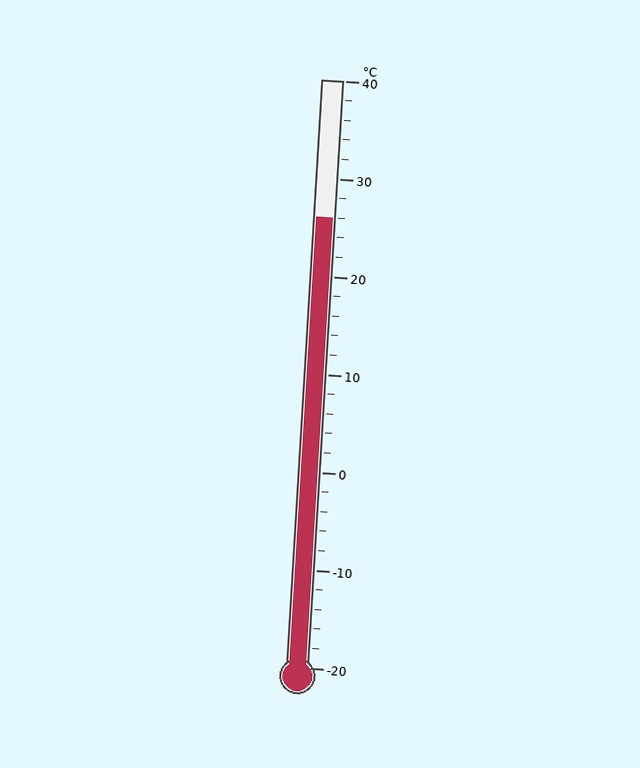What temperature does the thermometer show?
The thermometer shows approximately 26°C.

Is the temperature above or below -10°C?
The temperature is above -10°C.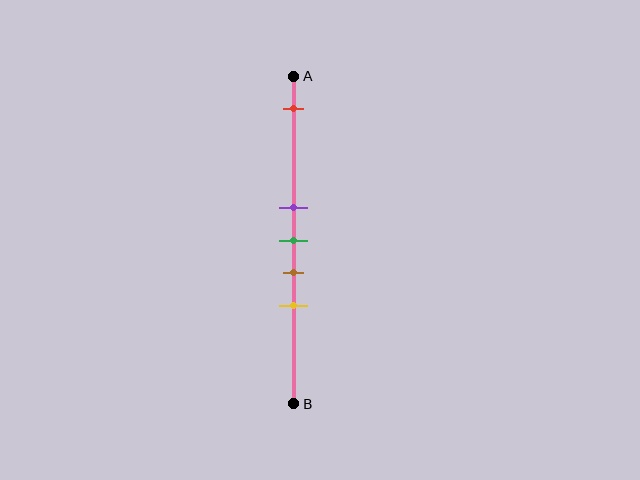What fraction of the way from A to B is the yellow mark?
The yellow mark is approximately 70% (0.7) of the way from A to B.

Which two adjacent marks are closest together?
The purple and green marks are the closest adjacent pair.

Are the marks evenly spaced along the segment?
No, the marks are not evenly spaced.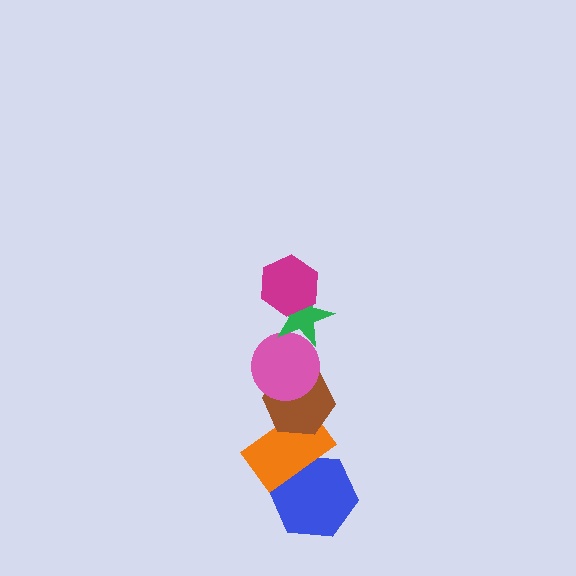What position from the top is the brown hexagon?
The brown hexagon is 4th from the top.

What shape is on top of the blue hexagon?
The orange rectangle is on top of the blue hexagon.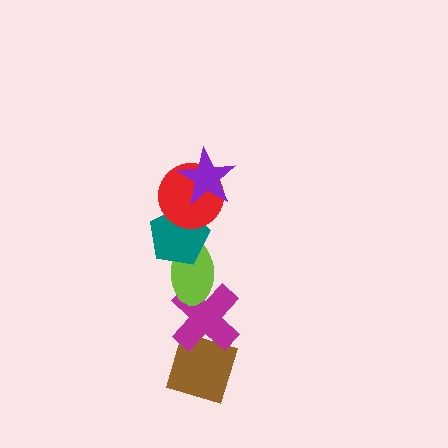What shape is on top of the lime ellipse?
The teal pentagon is on top of the lime ellipse.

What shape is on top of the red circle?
The purple star is on top of the red circle.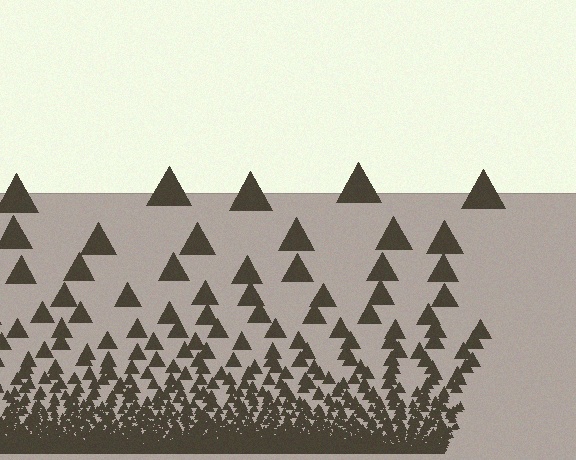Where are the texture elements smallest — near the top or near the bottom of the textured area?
Near the bottom.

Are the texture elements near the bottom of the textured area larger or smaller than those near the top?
Smaller. The gradient is inverted — elements near the bottom are smaller and denser.